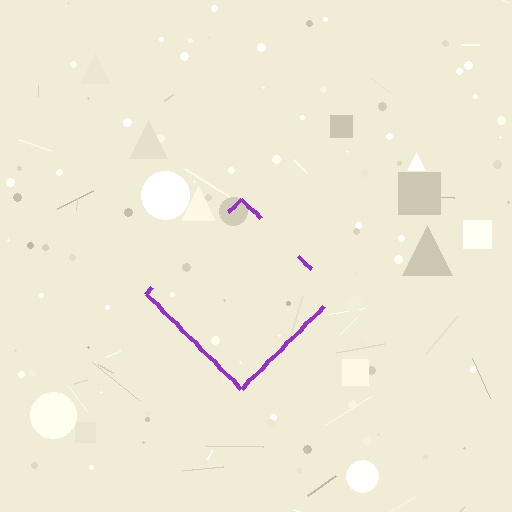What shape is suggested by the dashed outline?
The dashed outline suggests a diamond.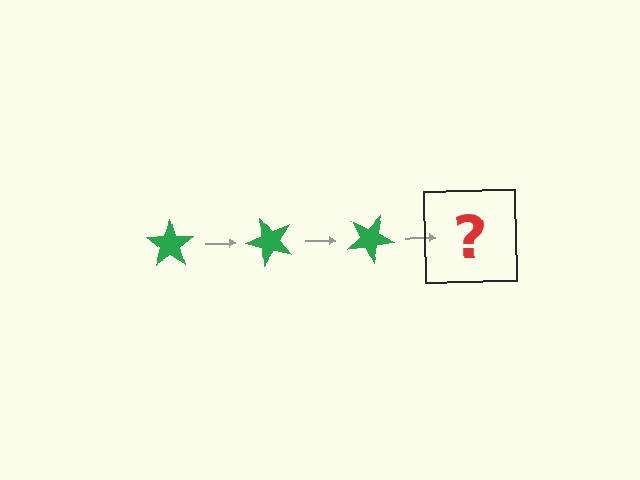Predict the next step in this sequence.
The next step is a green star rotated 150 degrees.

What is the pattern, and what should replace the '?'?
The pattern is that the star rotates 50 degrees each step. The '?' should be a green star rotated 150 degrees.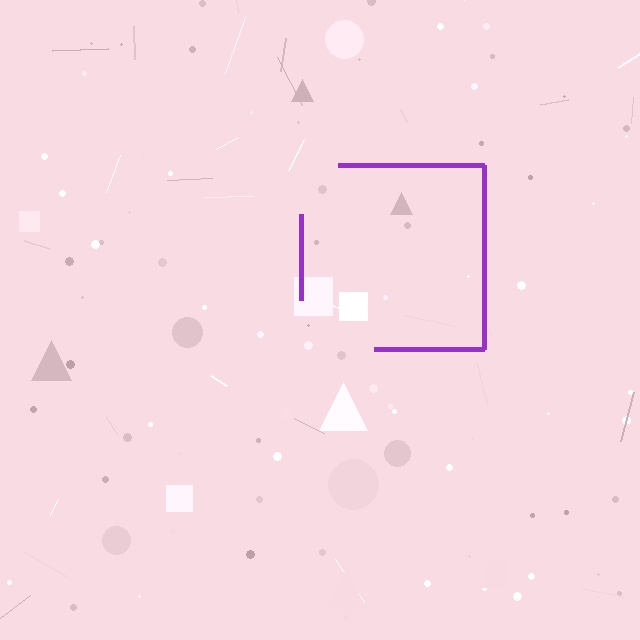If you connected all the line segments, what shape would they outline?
They would outline a square.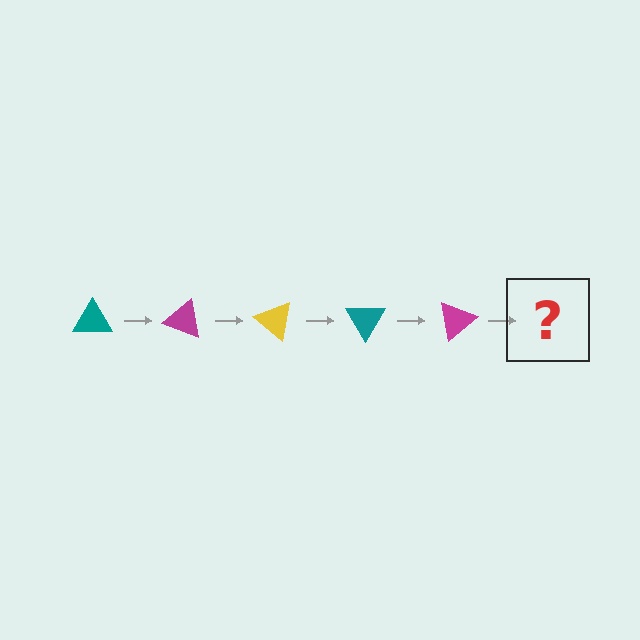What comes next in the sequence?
The next element should be a yellow triangle, rotated 100 degrees from the start.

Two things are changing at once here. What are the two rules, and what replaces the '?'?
The two rules are that it rotates 20 degrees each step and the color cycles through teal, magenta, and yellow. The '?' should be a yellow triangle, rotated 100 degrees from the start.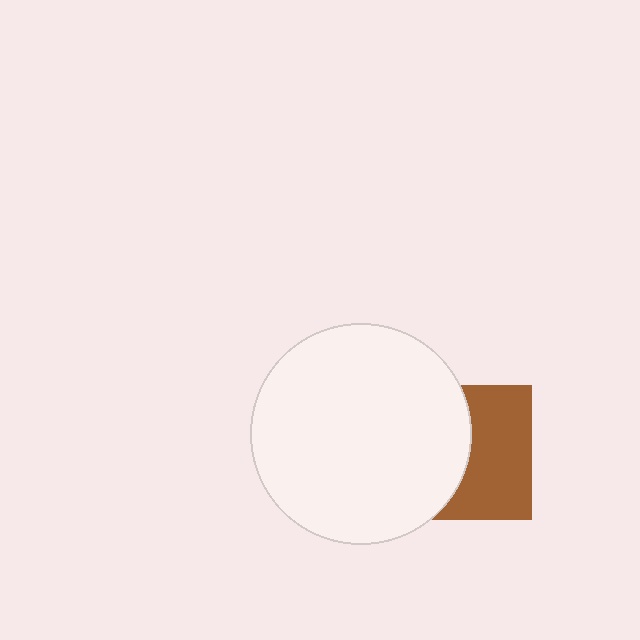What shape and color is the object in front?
The object in front is a white circle.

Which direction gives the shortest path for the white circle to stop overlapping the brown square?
Moving left gives the shortest separation.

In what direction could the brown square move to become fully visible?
The brown square could move right. That would shift it out from behind the white circle entirely.